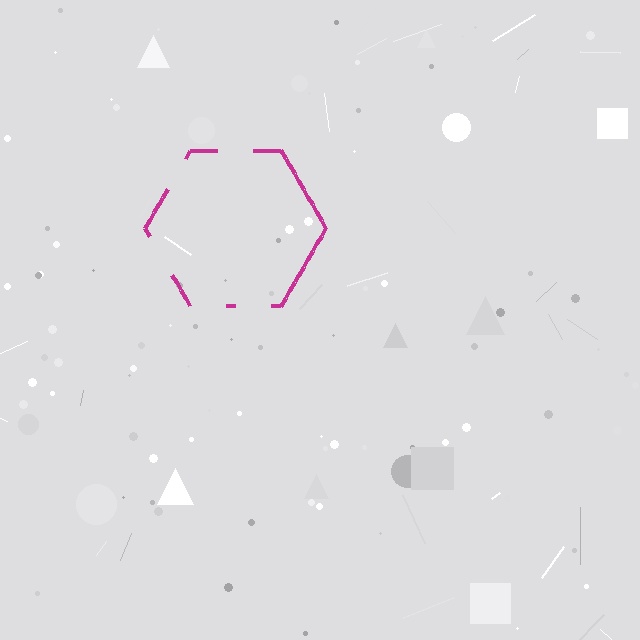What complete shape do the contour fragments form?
The contour fragments form a hexagon.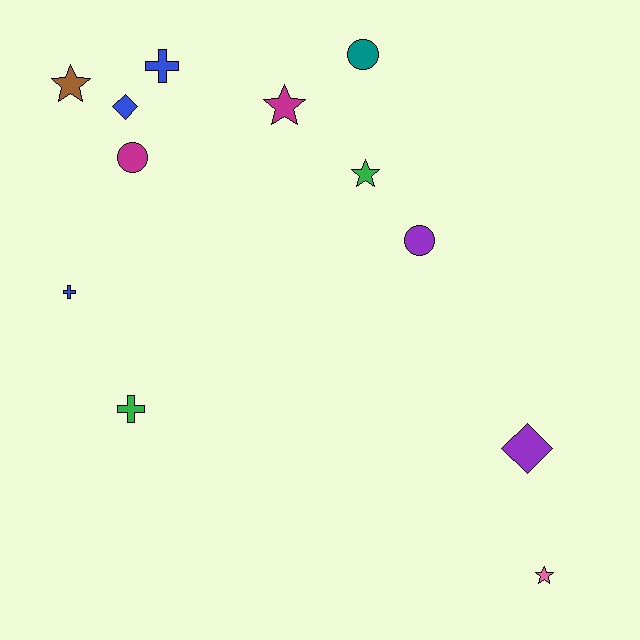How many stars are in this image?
There are 4 stars.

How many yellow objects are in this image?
There are no yellow objects.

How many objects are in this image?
There are 12 objects.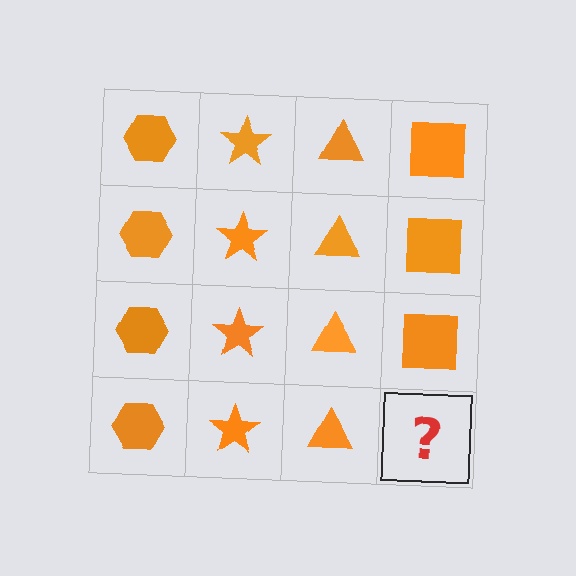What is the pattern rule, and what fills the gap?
The rule is that each column has a consistent shape. The gap should be filled with an orange square.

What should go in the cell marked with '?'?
The missing cell should contain an orange square.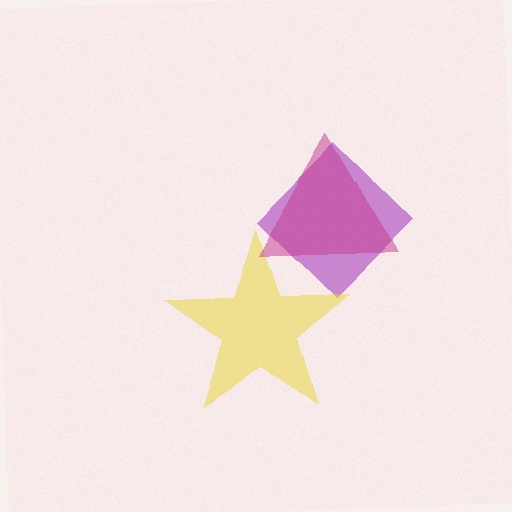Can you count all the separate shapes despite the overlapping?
Yes, there are 3 separate shapes.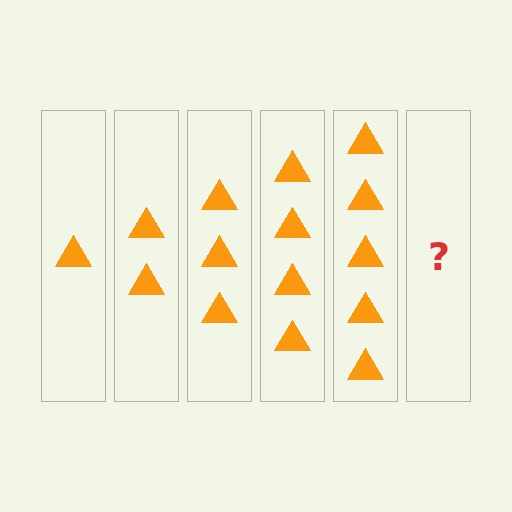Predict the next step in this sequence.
The next step is 6 triangles.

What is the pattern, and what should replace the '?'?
The pattern is that each step adds one more triangle. The '?' should be 6 triangles.